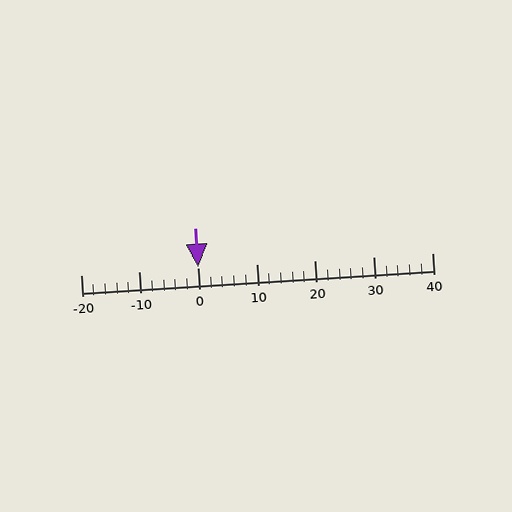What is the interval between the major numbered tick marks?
The major tick marks are spaced 10 units apart.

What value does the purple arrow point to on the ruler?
The purple arrow points to approximately 0.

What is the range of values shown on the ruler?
The ruler shows values from -20 to 40.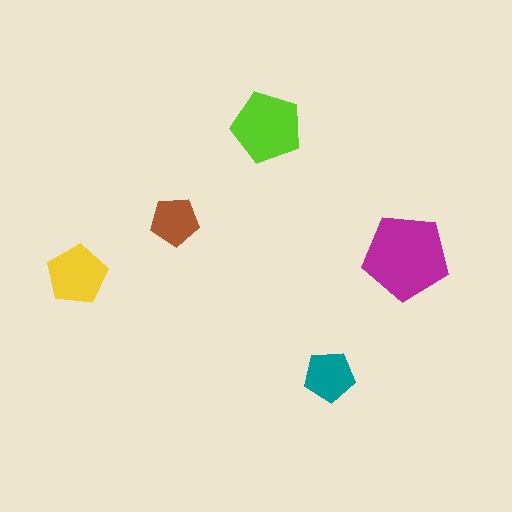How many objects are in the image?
There are 5 objects in the image.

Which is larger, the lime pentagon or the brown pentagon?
The lime one.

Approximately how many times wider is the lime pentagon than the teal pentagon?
About 1.5 times wider.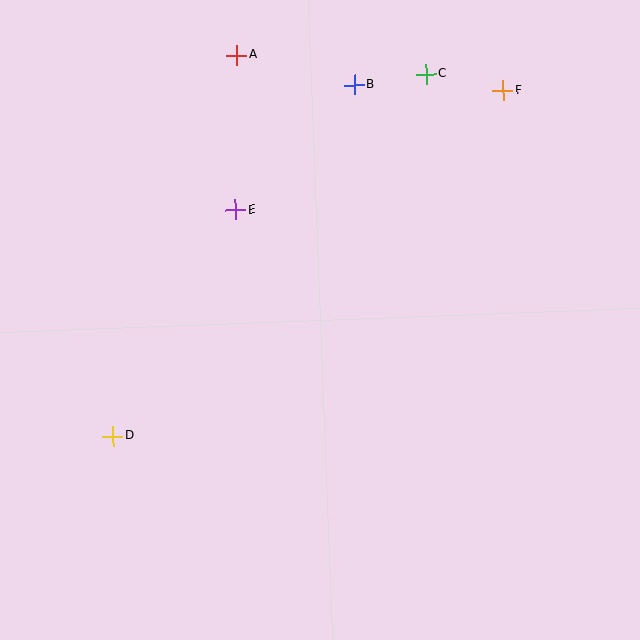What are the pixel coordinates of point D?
Point D is at (113, 436).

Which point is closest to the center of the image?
Point E at (236, 210) is closest to the center.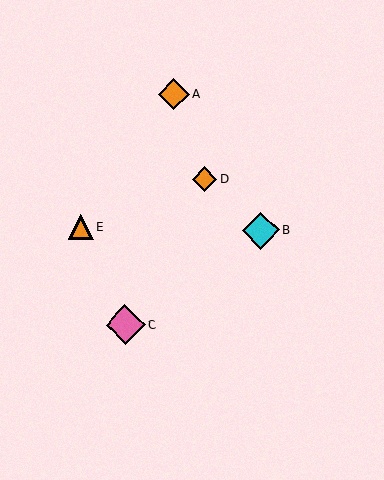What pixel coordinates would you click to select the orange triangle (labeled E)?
Click at (81, 227) to select the orange triangle E.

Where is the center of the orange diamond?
The center of the orange diamond is at (174, 94).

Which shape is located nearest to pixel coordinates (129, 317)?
The pink diamond (labeled C) at (125, 325) is nearest to that location.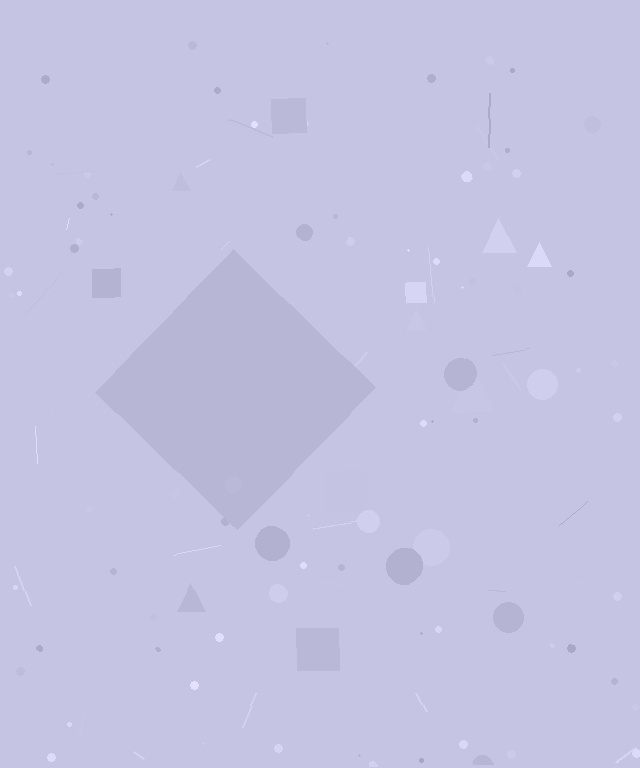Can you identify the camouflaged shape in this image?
The camouflaged shape is a diamond.